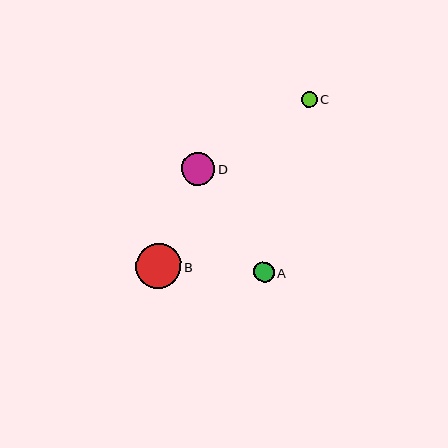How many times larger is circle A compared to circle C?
Circle A is approximately 1.3 times the size of circle C.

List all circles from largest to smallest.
From largest to smallest: B, D, A, C.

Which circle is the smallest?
Circle C is the smallest with a size of approximately 16 pixels.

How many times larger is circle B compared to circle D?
Circle B is approximately 1.4 times the size of circle D.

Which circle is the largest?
Circle B is the largest with a size of approximately 45 pixels.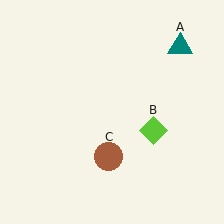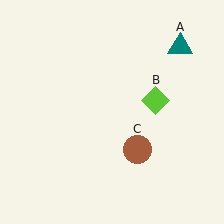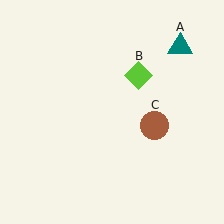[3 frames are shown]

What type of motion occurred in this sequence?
The lime diamond (object B), brown circle (object C) rotated counterclockwise around the center of the scene.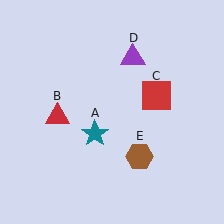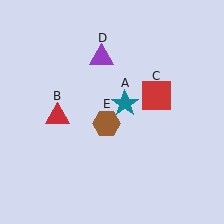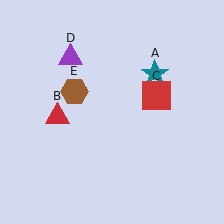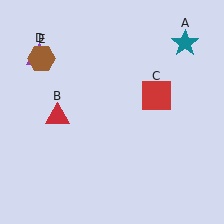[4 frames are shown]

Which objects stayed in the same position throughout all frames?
Red triangle (object B) and red square (object C) remained stationary.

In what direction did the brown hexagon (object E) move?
The brown hexagon (object E) moved up and to the left.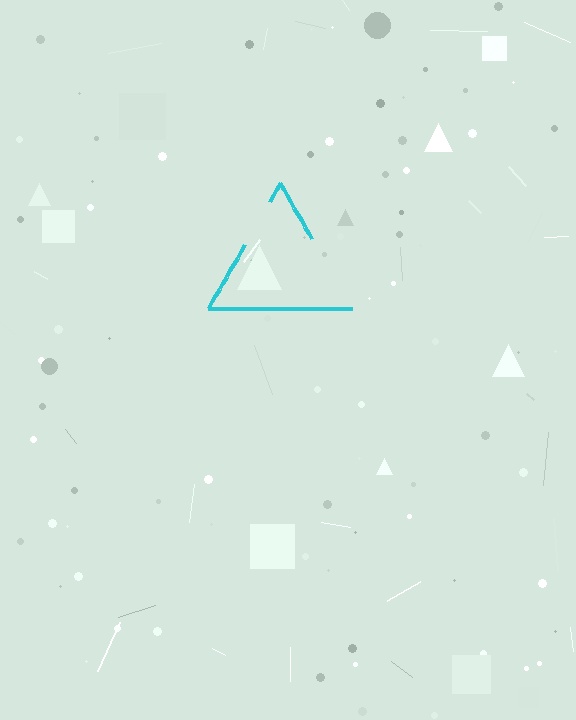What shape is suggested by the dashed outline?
The dashed outline suggests a triangle.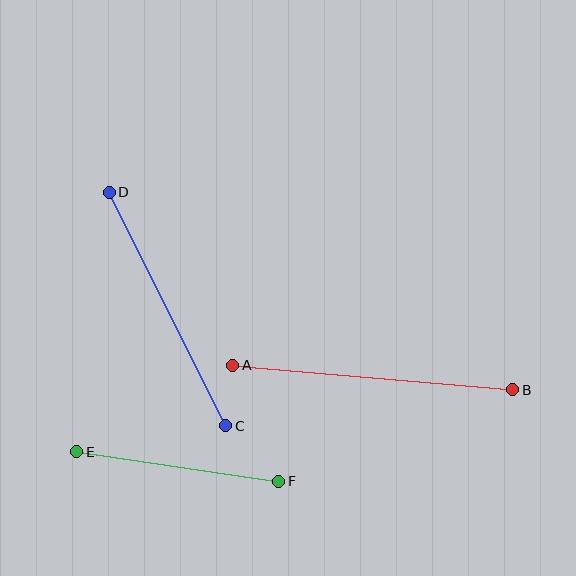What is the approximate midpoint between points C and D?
The midpoint is at approximately (167, 309) pixels.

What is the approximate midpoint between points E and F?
The midpoint is at approximately (178, 467) pixels.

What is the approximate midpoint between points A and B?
The midpoint is at approximately (373, 378) pixels.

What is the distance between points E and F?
The distance is approximately 204 pixels.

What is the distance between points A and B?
The distance is approximately 281 pixels.